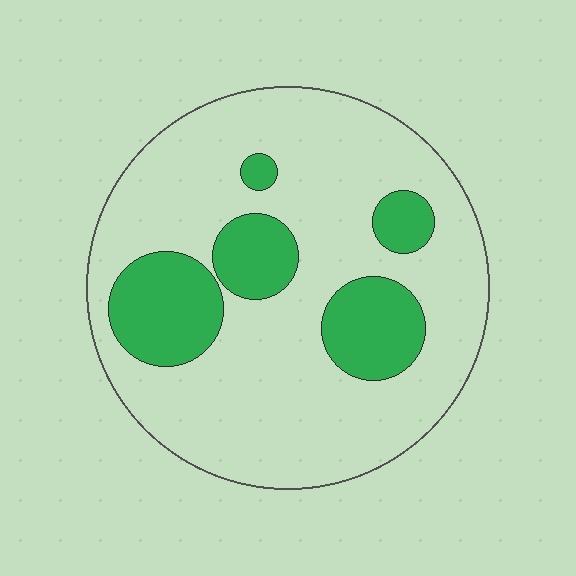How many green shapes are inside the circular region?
5.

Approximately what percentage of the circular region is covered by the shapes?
Approximately 25%.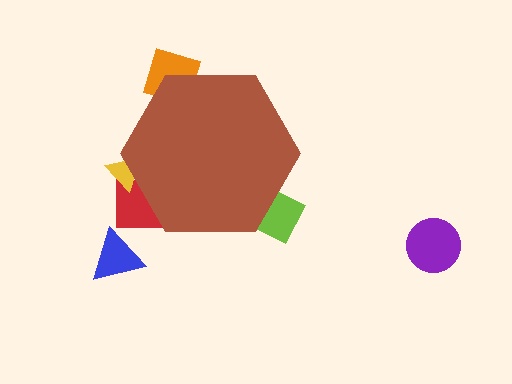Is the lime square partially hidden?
Yes, the lime square is partially hidden behind the brown hexagon.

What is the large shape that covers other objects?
A brown hexagon.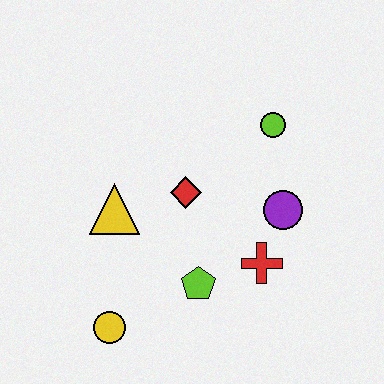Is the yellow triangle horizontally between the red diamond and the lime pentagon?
No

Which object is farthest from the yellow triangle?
The lime circle is farthest from the yellow triangle.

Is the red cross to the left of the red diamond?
No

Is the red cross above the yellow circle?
Yes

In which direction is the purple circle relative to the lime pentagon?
The purple circle is to the right of the lime pentagon.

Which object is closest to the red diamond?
The yellow triangle is closest to the red diamond.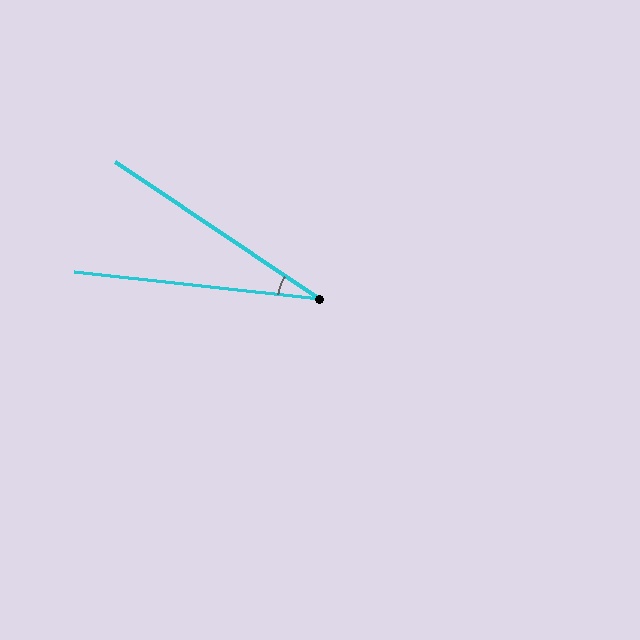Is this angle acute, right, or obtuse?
It is acute.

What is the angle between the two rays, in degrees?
Approximately 28 degrees.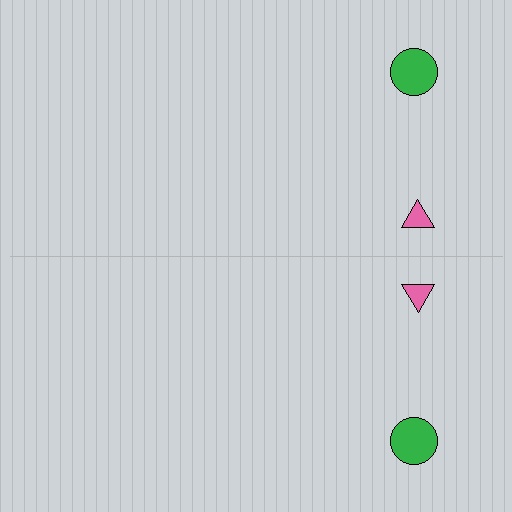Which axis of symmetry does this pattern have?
The pattern has a horizontal axis of symmetry running through the center of the image.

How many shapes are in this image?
There are 4 shapes in this image.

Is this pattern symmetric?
Yes, this pattern has bilateral (reflection) symmetry.